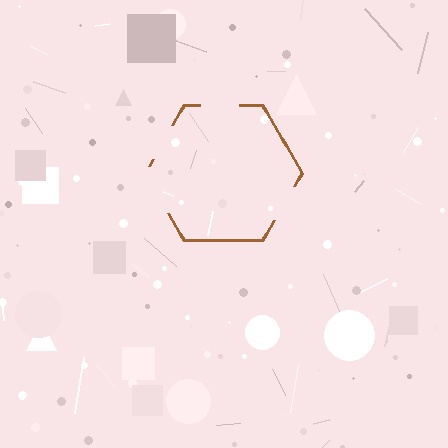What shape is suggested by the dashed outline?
The dashed outline suggests a hexagon.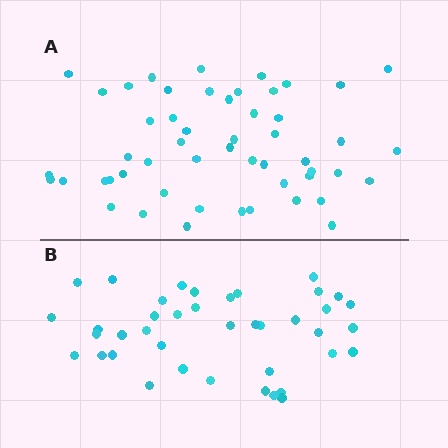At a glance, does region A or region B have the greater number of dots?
Region A (the top region) has more dots.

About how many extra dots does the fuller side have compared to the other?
Region A has roughly 12 or so more dots than region B.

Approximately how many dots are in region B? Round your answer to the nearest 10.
About 40 dots.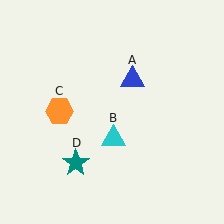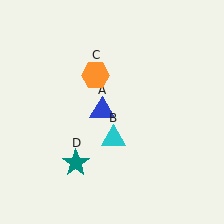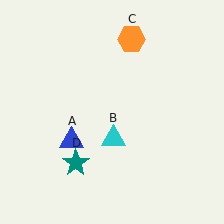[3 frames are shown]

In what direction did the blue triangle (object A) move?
The blue triangle (object A) moved down and to the left.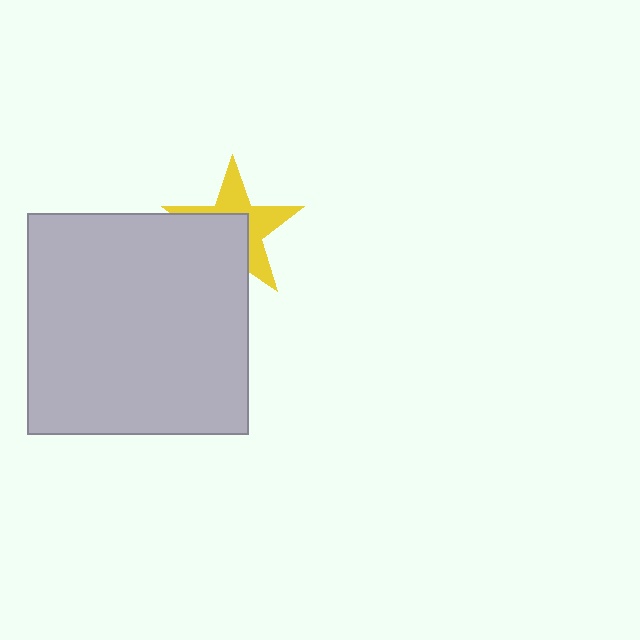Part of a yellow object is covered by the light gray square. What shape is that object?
It is a star.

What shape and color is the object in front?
The object in front is a light gray square.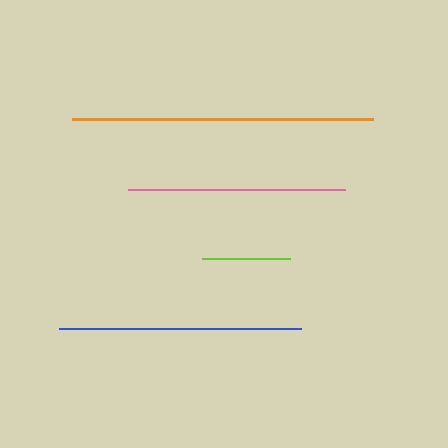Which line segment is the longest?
The orange line is the longest at approximately 301 pixels.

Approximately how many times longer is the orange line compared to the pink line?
The orange line is approximately 1.4 times the length of the pink line.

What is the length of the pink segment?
The pink segment is approximately 217 pixels long.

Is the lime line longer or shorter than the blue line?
The blue line is longer than the lime line.